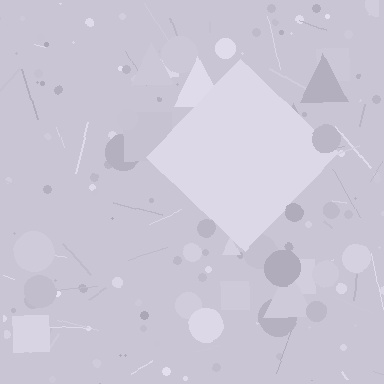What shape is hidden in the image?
A diamond is hidden in the image.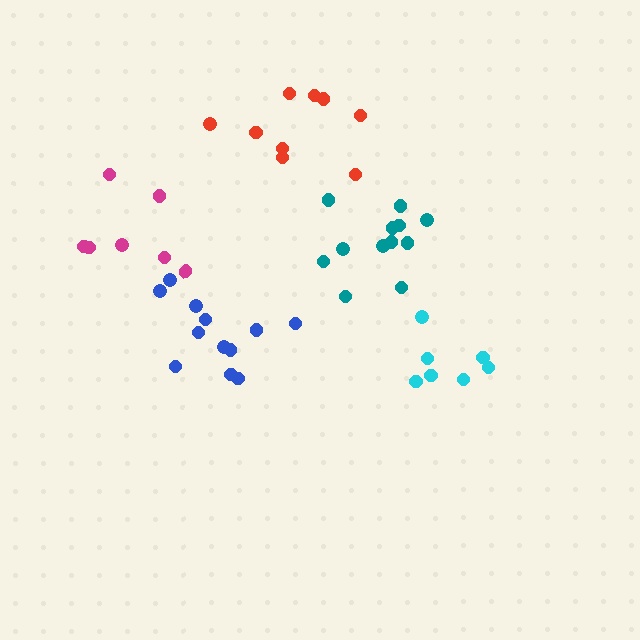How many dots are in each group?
Group 1: 7 dots, Group 2: 12 dots, Group 3: 9 dots, Group 4: 12 dots, Group 5: 7 dots (47 total).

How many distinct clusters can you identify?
There are 5 distinct clusters.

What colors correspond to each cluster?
The clusters are colored: cyan, blue, red, teal, magenta.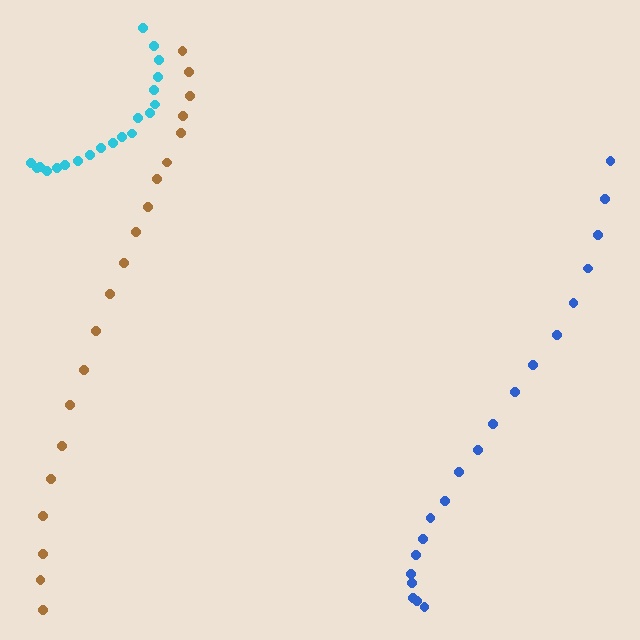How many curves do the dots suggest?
There are 3 distinct paths.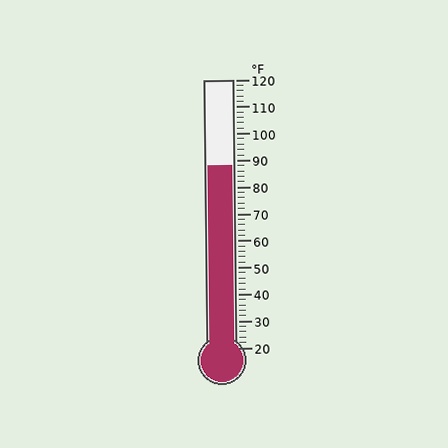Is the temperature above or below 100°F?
The temperature is below 100°F.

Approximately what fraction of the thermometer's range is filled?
The thermometer is filled to approximately 70% of its range.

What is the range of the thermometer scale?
The thermometer scale ranges from 20°F to 120°F.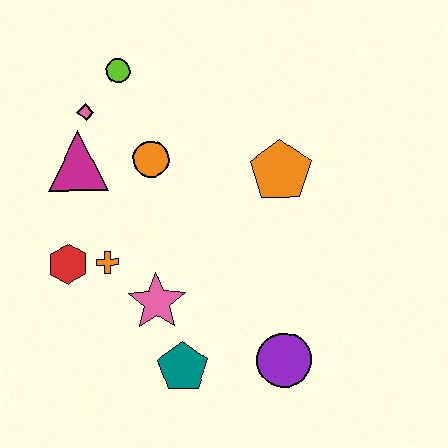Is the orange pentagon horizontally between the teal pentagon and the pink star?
No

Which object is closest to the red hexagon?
The orange cross is closest to the red hexagon.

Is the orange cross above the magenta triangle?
No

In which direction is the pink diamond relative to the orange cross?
The pink diamond is above the orange cross.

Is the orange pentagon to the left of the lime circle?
No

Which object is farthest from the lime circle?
The purple circle is farthest from the lime circle.